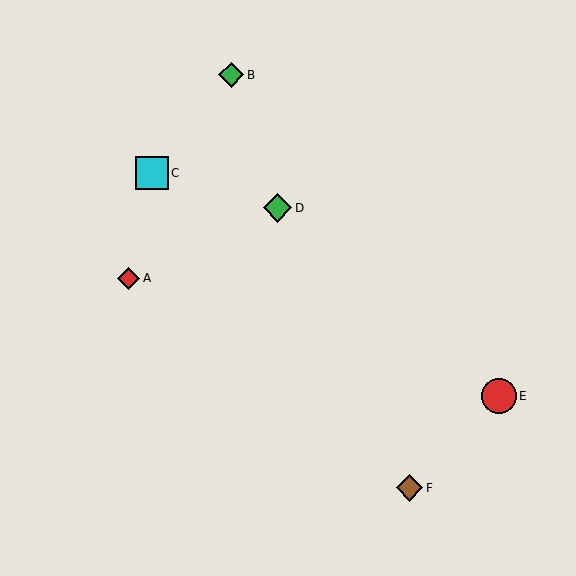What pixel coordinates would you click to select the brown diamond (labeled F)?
Click at (409, 488) to select the brown diamond F.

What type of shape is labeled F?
Shape F is a brown diamond.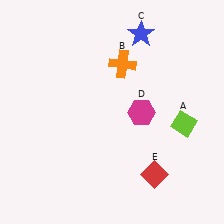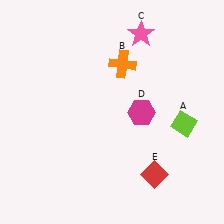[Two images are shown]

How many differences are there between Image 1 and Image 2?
There is 1 difference between the two images.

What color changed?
The star (C) changed from blue in Image 1 to pink in Image 2.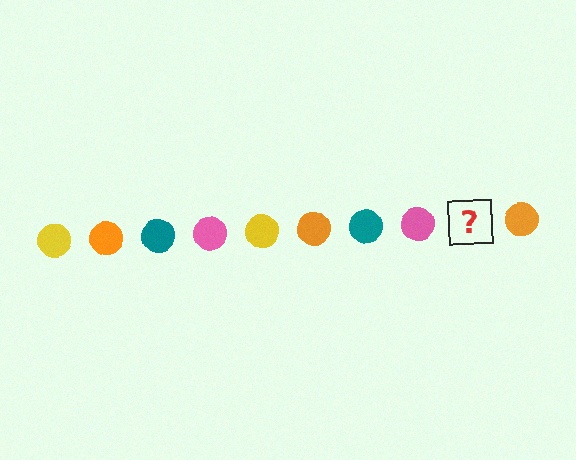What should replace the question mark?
The question mark should be replaced with a yellow circle.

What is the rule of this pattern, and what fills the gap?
The rule is that the pattern cycles through yellow, orange, teal, pink circles. The gap should be filled with a yellow circle.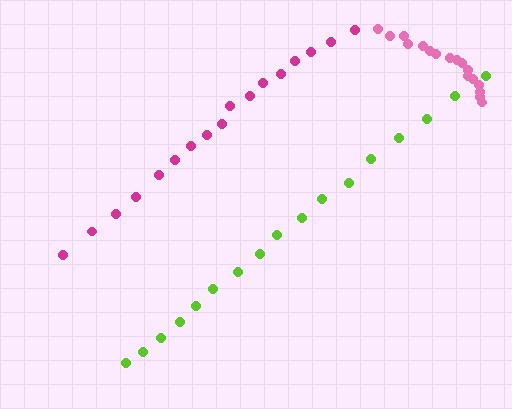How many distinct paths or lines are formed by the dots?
There are 3 distinct paths.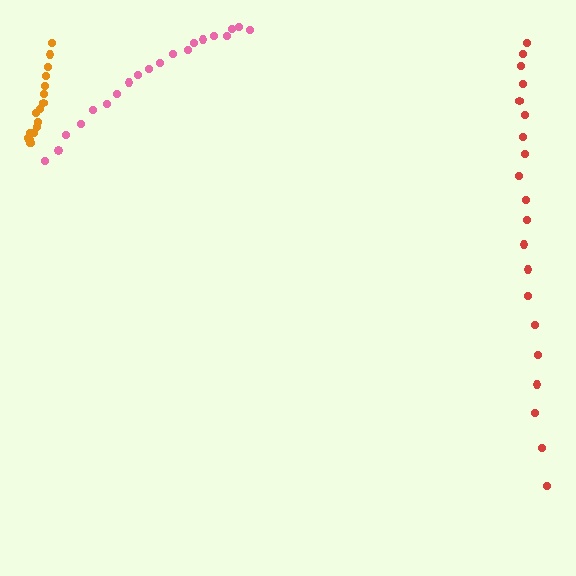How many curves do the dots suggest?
There are 3 distinct paths.